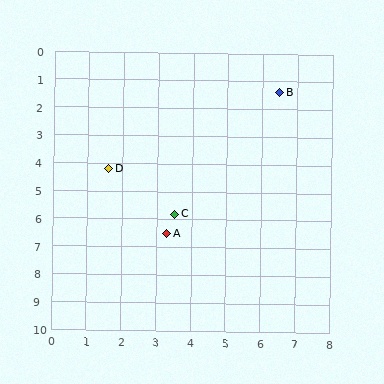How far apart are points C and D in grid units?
Points C and D are about 2.5 grid units apart.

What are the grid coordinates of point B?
Point B is at approximately (6.5, 1.4).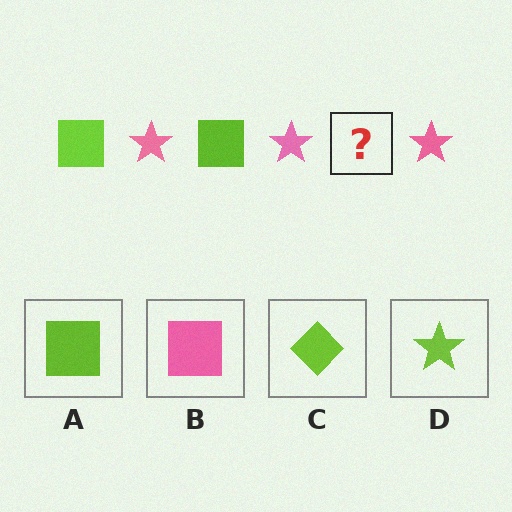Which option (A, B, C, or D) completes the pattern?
A.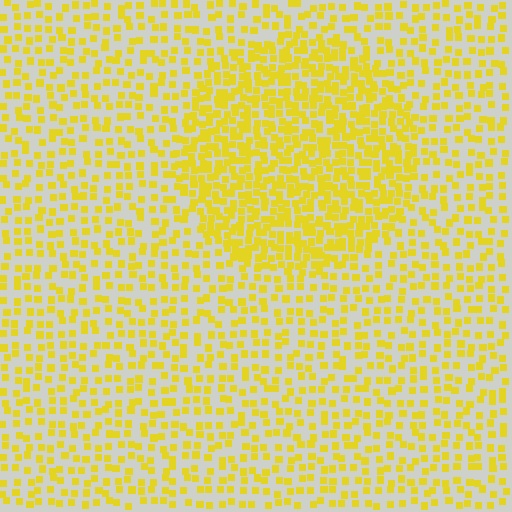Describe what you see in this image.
The image contains small yellow elements arranged at two different densities. A circle-shaped region is visible where the elements are more densely packed than the surrounding area.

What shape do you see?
I see a circle.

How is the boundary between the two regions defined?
The boundary is defined by a change in element density (approximately 2.0x ratio). All elements are the same color, size, and shape.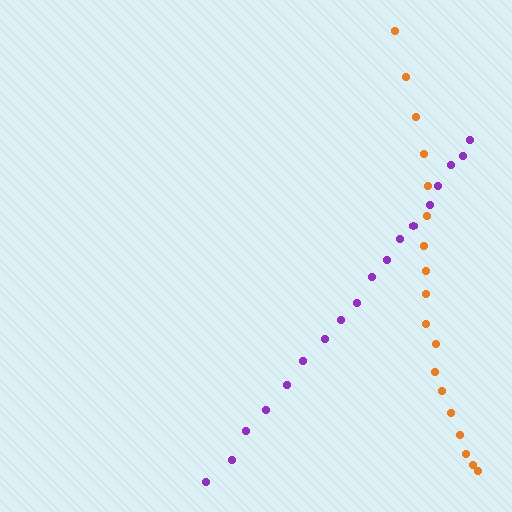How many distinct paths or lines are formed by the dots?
There are 2 distinct paths.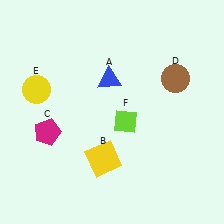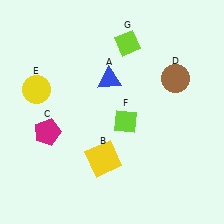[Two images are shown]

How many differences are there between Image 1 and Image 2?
There is 1 difference between the two images.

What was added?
A lime diamond (G) was added in Image 2.